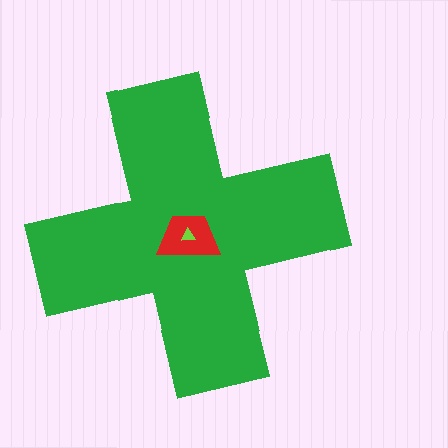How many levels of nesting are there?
3.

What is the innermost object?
The lime triangle.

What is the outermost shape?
The green cross.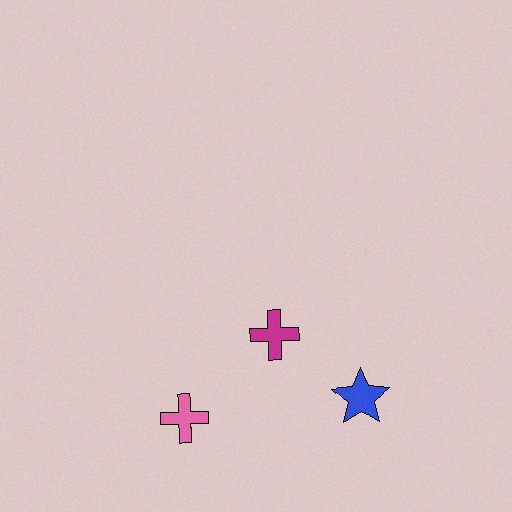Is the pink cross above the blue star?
No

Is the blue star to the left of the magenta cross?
No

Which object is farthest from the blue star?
The pink cross is farthest from the blue star.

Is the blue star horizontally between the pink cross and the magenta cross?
No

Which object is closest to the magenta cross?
The blue star is closest to the magenta cross.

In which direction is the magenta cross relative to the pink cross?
The magenta cross is to the right of the pink cross.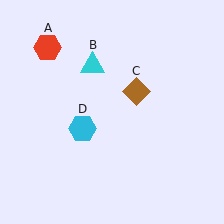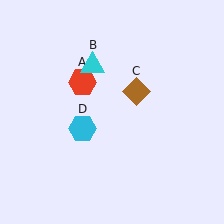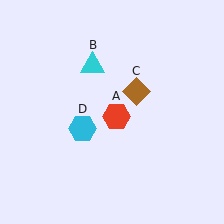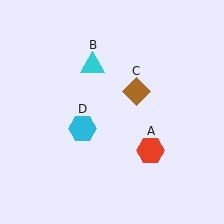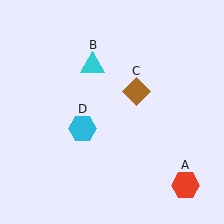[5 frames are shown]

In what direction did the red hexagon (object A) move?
The red hexagon (object A) moved down and to the right.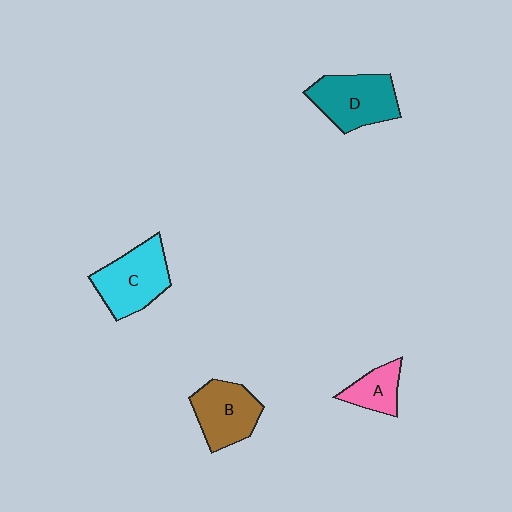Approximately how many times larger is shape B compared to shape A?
Approximately 1.7 times.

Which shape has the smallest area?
Shape A (pink).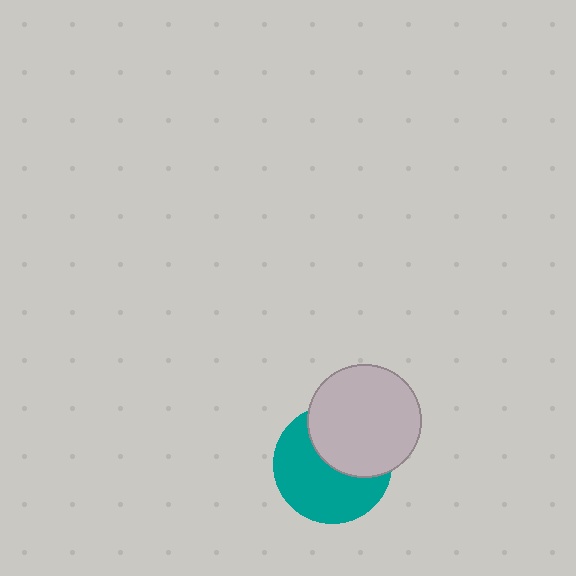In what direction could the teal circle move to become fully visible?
The teal circle could move toward the lower-left. That would shift it out from behind the light gray circle entirely.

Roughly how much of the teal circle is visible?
About half of it is visible (roughly 58%).